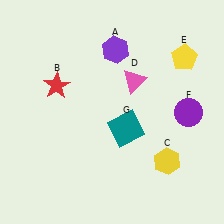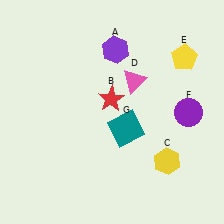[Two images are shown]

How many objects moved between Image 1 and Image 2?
1 object moved between the two images.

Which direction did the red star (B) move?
The red star (B) moved right.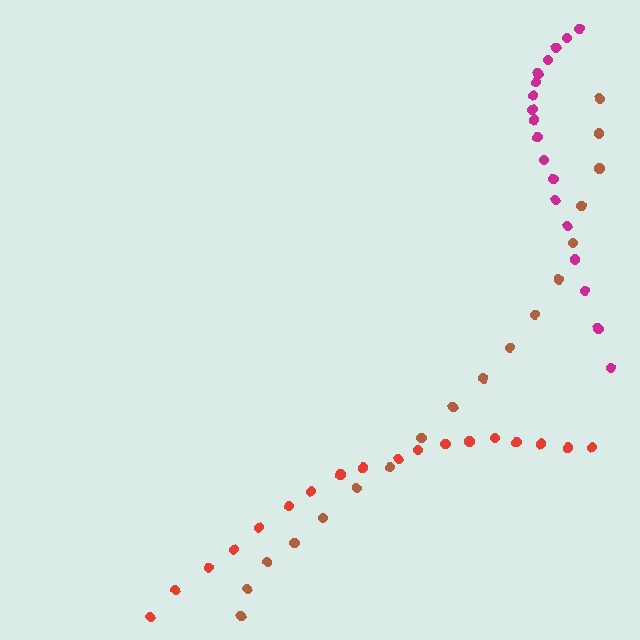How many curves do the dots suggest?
There are 3 distinct paths.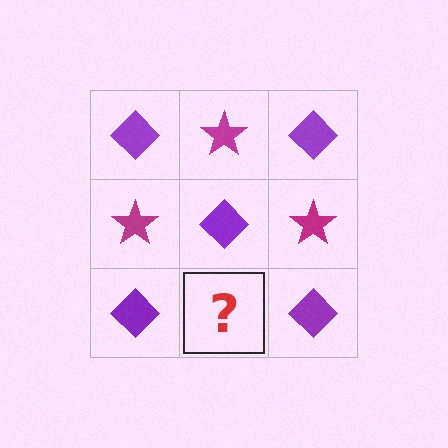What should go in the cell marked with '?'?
The missing cell should contain a magenta star.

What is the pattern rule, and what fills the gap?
The rule is that it alternates purple diamond and magenta star in a checkerboard pattern. The gap should be filled with a magenta star.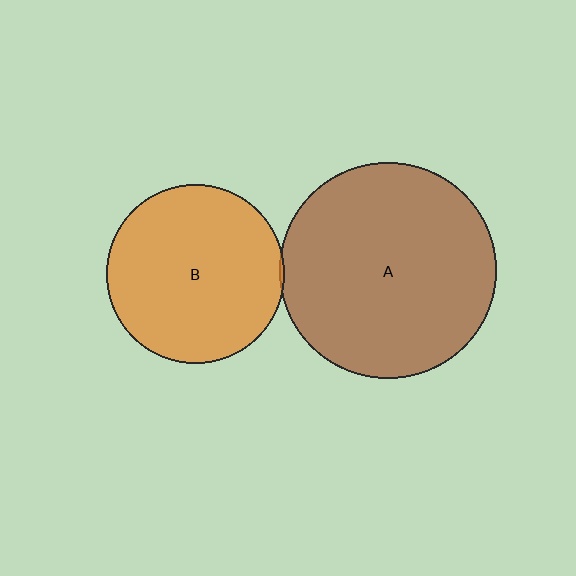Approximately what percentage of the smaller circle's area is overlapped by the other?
Approximately 5%.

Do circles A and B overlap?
Yes.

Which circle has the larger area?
Circle A (brown).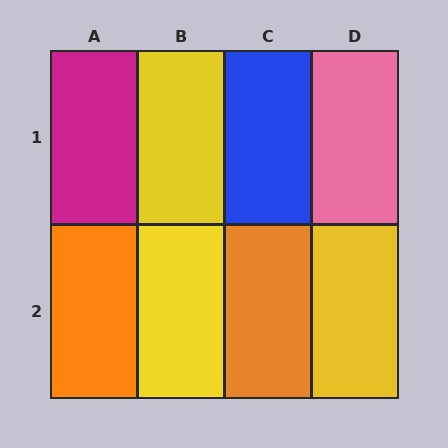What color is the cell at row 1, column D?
Pink.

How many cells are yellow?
3 cells are yellow.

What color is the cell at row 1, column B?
Yellow.